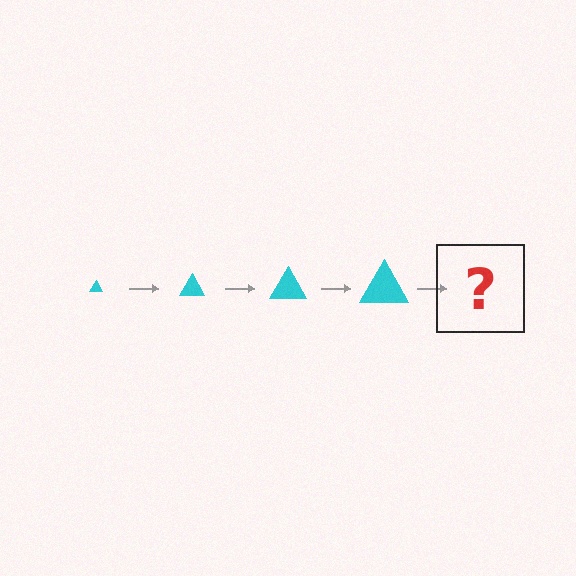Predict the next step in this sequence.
The next step is a cyan triangle, larger than the previous one.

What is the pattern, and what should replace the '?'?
The pattern is that the triangle gets progressively larger each step. The '?' should be a cyan triangle, larger than the previous one.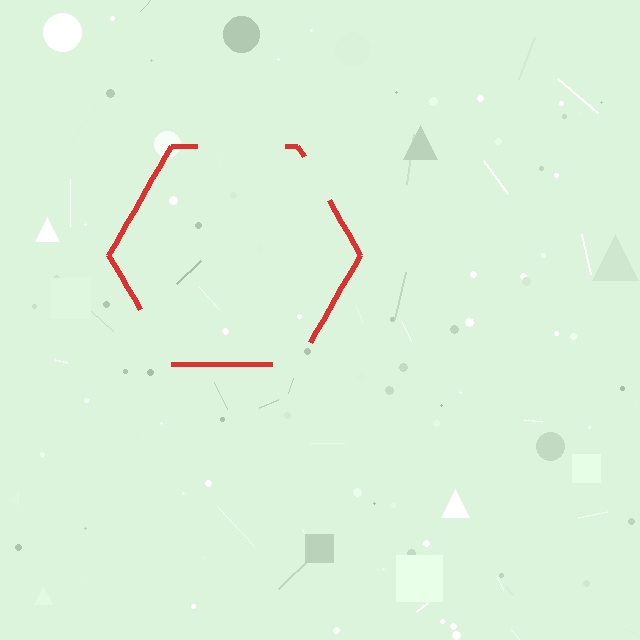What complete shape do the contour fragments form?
The contour fragments form a hexagon.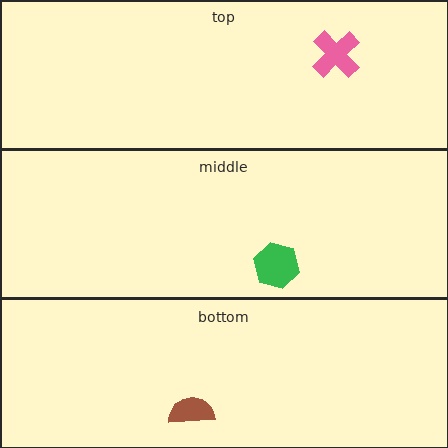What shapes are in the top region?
The pink cross.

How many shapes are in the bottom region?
1.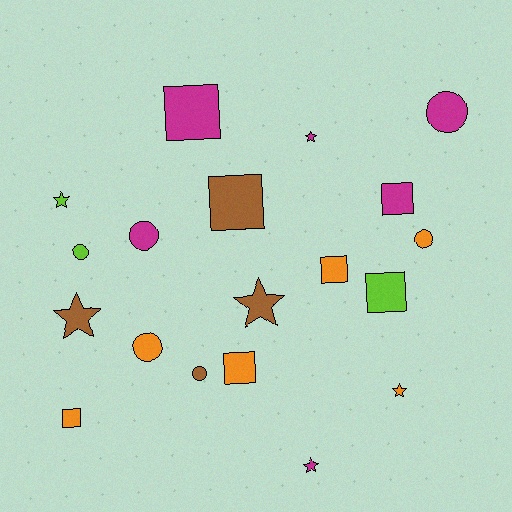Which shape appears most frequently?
Square, with 7 objects.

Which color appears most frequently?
Orange, with 6 objects.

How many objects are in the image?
There are 19 objects.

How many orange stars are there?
There is 1 orange star.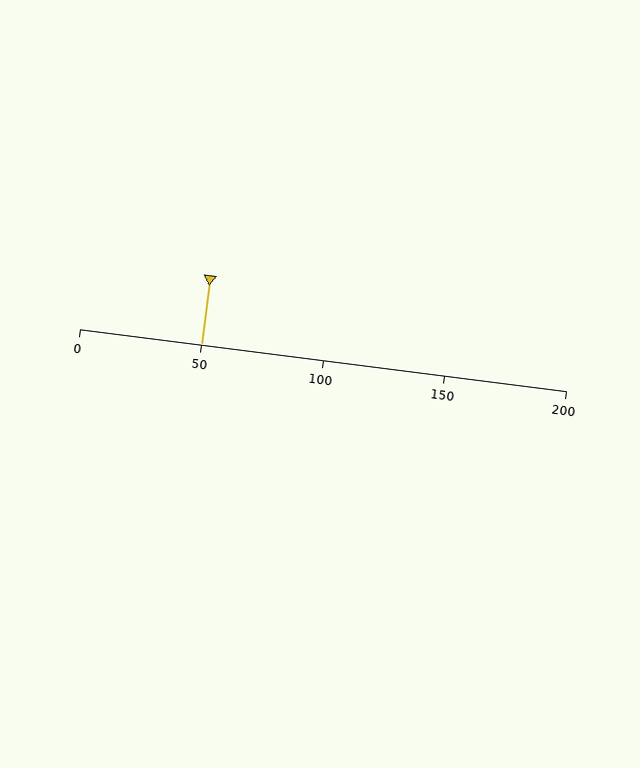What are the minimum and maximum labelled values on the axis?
The axis runs from 0 to 200.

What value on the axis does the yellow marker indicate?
The marker indicates approximately 50.